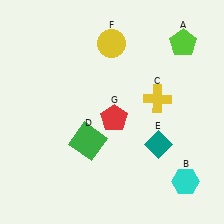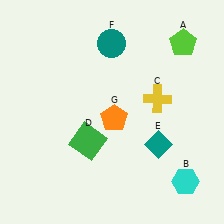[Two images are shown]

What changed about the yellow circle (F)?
In Image 1, F is yellow. In Image 2, it changed to teal.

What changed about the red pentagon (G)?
In Image 1, G is red. In Image 2, it changed to orange.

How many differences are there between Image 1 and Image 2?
There are 2 differences between the two images.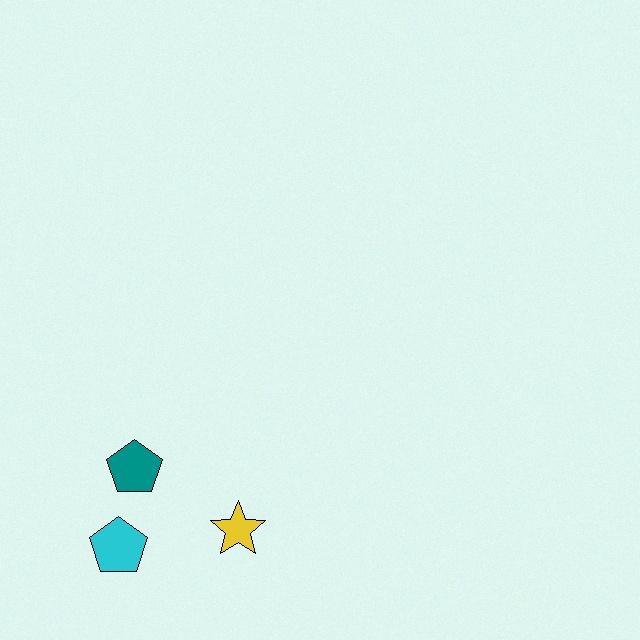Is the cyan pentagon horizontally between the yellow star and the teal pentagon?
No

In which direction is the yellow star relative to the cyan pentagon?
The yellow star is to the right of the cyan pentagon.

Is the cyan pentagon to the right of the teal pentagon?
No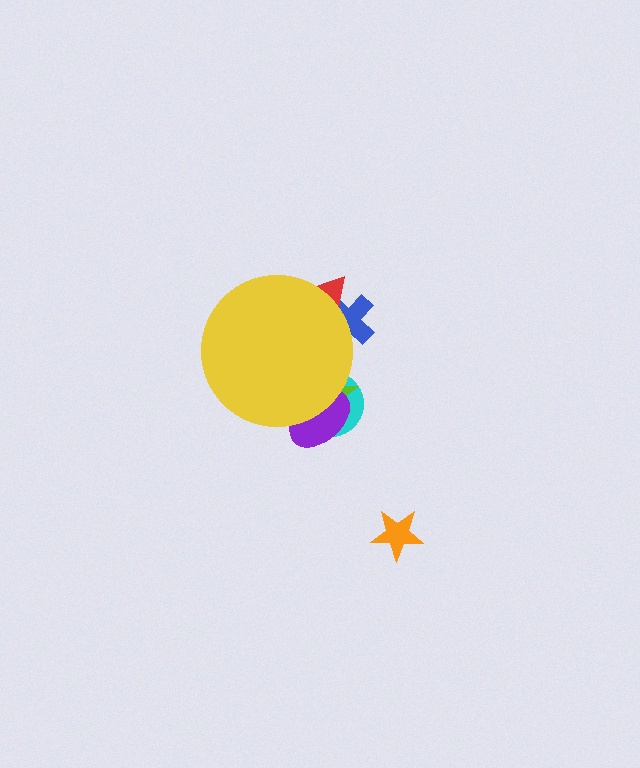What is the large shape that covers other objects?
A yellow circle.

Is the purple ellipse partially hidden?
Yes, the purple ellipse is partially hidden behind the yellow circle.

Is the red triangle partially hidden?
Yes, the red triangle is partially hidden behind the yellow circle.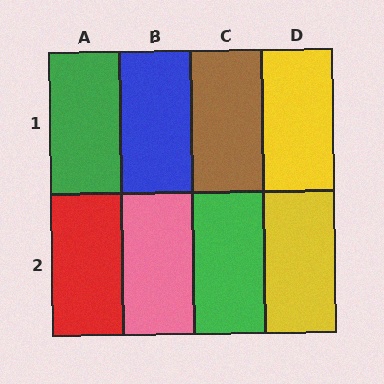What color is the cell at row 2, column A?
Red.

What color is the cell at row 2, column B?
Pink.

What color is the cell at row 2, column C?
Green.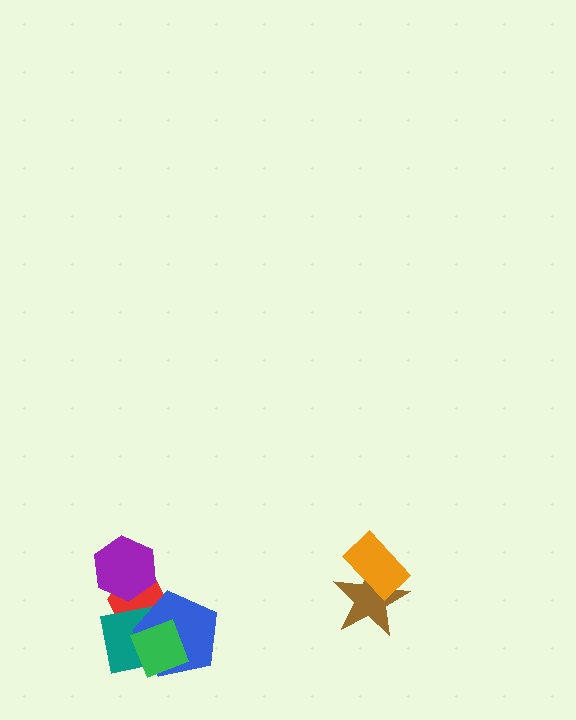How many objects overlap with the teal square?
3 objects overlap with the teal square.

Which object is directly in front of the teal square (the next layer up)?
The blue pentagon is directly in front of the teal square.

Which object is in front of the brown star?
The orange rectangle is in front of the brown star.